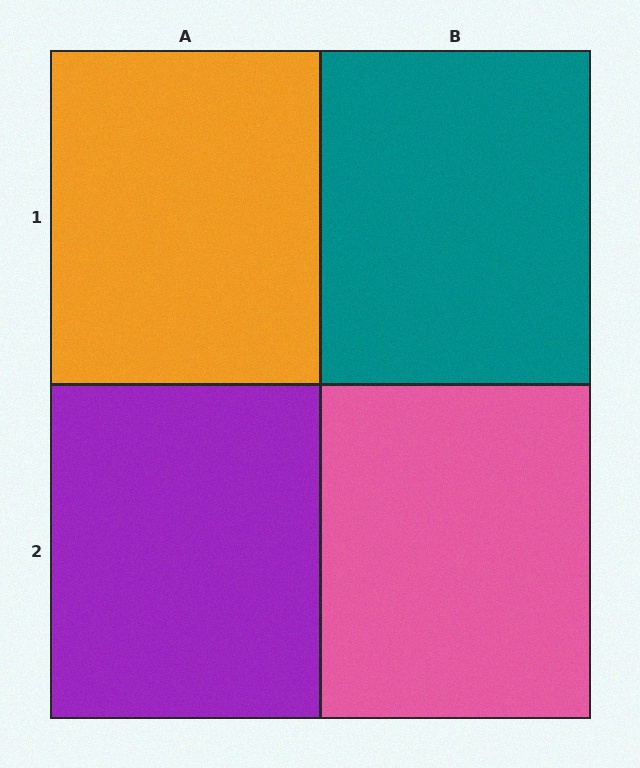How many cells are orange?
1 cell is orange.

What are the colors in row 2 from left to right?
Purple, pink.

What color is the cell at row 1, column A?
Orange.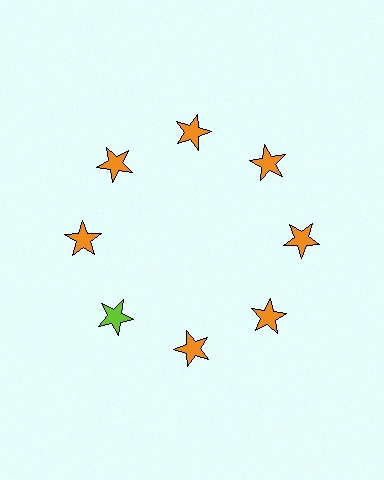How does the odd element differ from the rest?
It has a different color: lime instead of orange.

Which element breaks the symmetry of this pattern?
The lime star at roughly the 8 o'clock position breaks the symmetry. All other shapes are orange stars.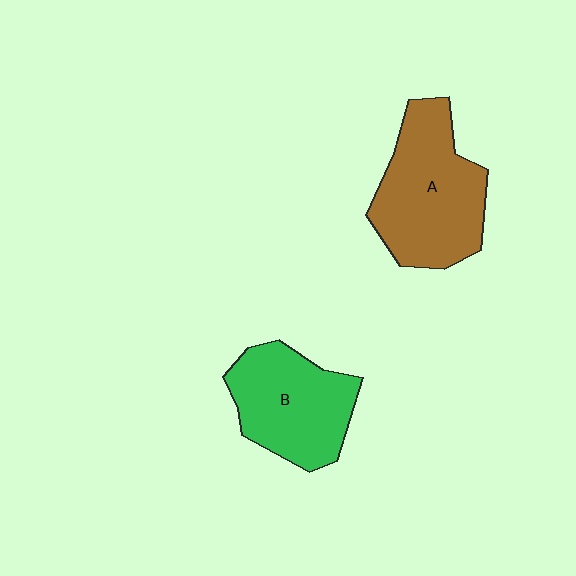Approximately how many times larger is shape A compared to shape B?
Approximately 1.2 times.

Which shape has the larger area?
Shape A (brown).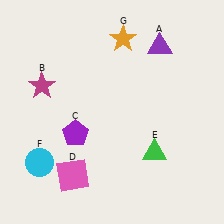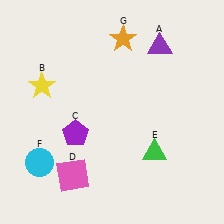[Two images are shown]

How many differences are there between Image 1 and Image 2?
There is 1 difference between the two images.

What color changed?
The star (B) changed from magenta in Image 1 to yellow in Image 2.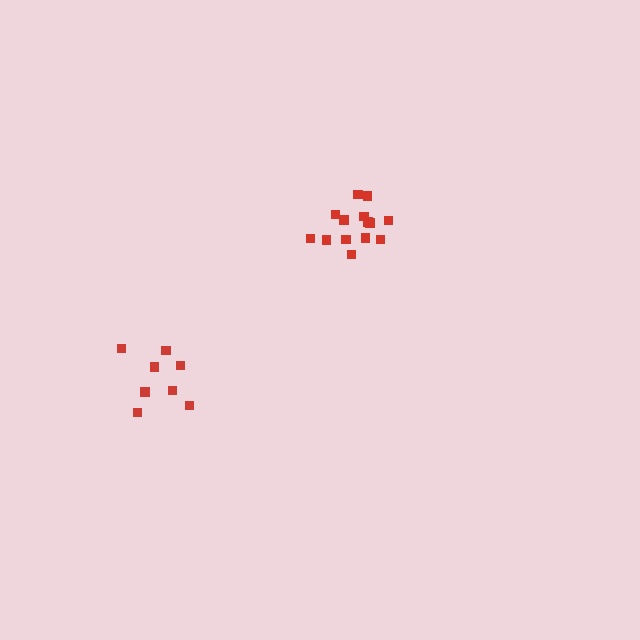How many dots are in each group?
Group 1: 14 dots, Group 2: 8 dots (22 total).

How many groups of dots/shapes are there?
There are 2 groups.